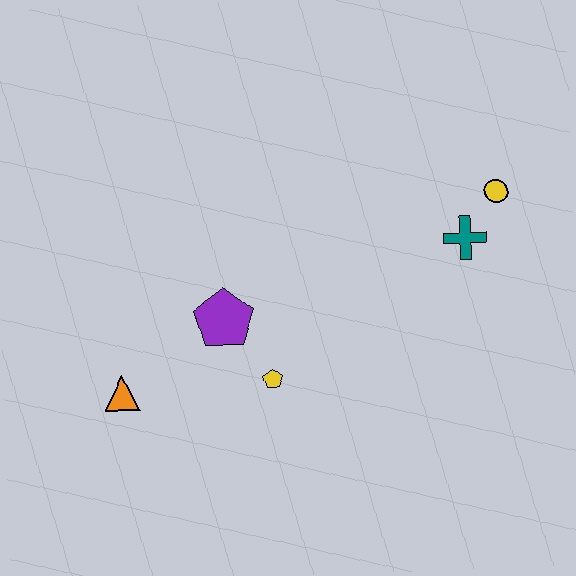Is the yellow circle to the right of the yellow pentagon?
Yes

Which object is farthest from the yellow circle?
The orange triangle is farthest from the yellow circle.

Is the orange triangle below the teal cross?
Yes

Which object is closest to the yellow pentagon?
The purple pentagon is closest to the yellow pentagon.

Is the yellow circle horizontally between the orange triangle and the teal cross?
No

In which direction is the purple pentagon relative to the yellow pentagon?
The purple pentagon is above the yellow pentagon.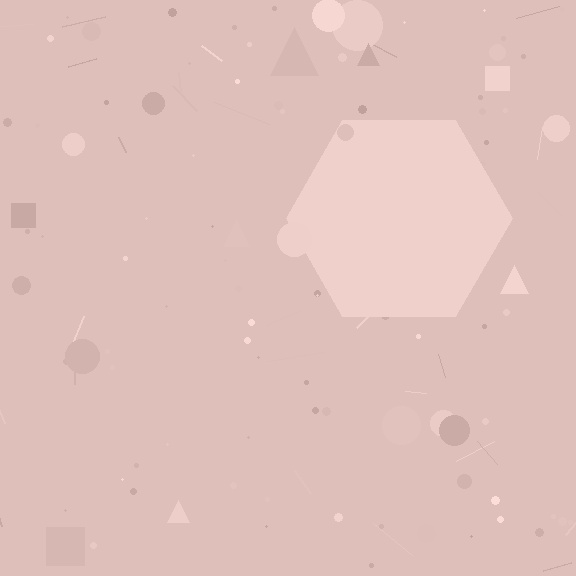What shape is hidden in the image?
A hexagon is hidden in the image.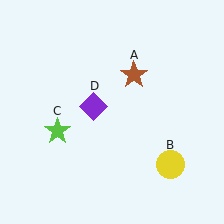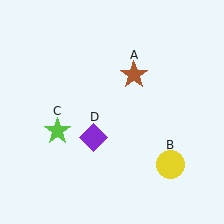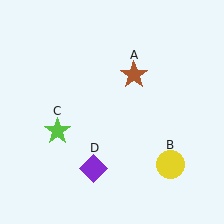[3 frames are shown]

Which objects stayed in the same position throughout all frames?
Brown star (object A) and yellow circle (object B) and lime star (object C) remained stationary.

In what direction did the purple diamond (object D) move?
The purple diamond (object D) moved down.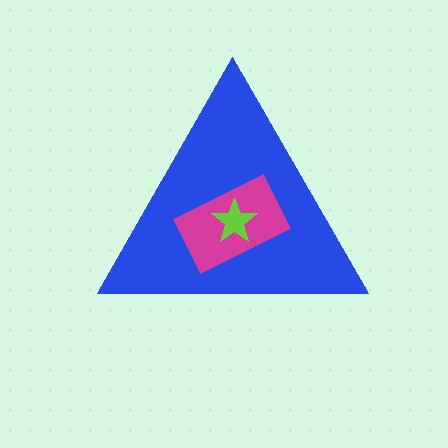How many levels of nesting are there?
3.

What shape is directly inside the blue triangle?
The magenta rectangle.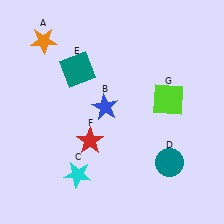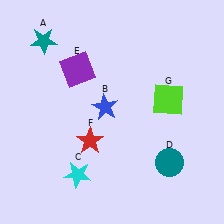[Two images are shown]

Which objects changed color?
A changed from orange to teal. E changed from teal to purple.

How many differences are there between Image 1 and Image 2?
There are 2 differences between the two images.